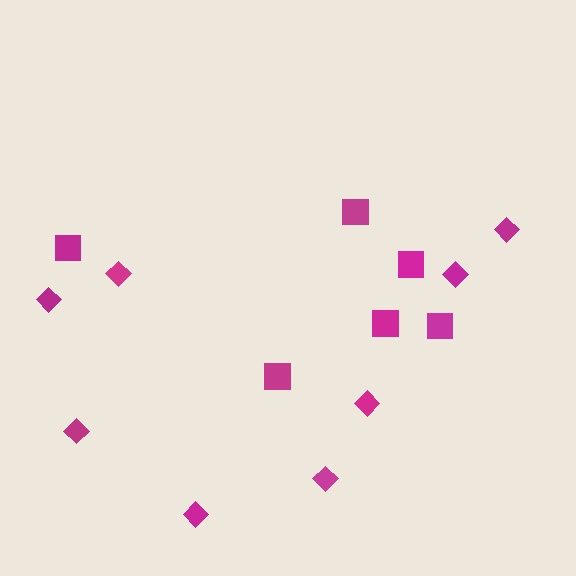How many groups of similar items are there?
There are 2 groups: one group of squares (6) and one group of diamonds (8).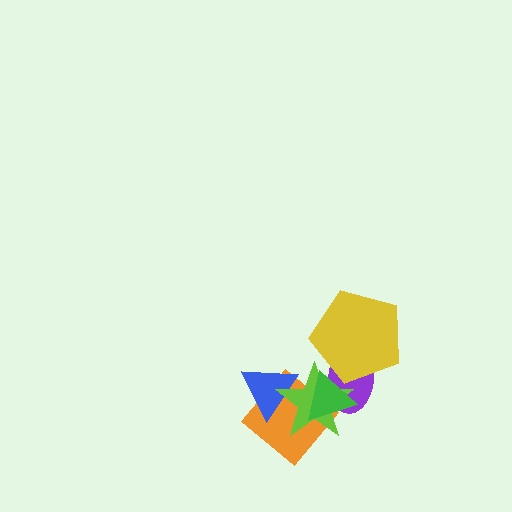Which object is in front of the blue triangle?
The lime star is in front of the blue triangle.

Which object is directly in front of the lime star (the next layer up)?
The green triangle is directly in front of the lime star.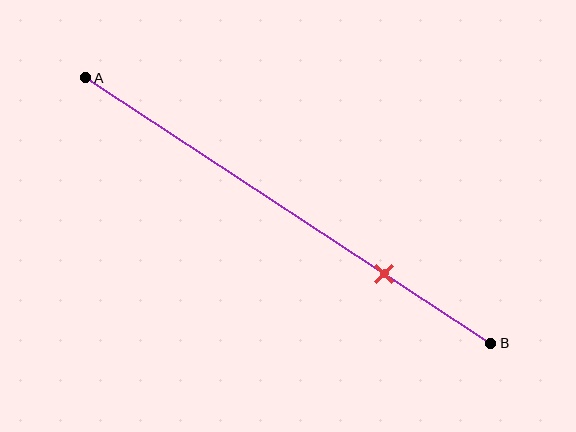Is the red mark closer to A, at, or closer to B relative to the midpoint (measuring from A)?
The red mark is closer to point B than the midpoint of segment AB.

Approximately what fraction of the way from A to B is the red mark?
The red mark is approximately 75% of the way from A to B.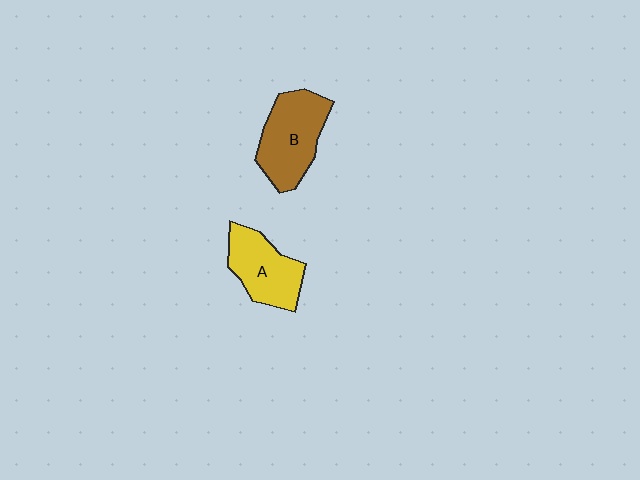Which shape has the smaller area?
Shape A (yellow).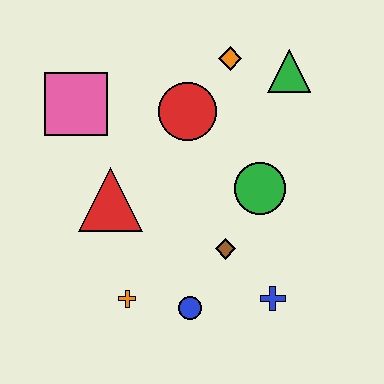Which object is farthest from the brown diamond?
The pink square is farthest from the brown diamond.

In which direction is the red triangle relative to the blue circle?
The red triangle is above the blue circle.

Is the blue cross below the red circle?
Yes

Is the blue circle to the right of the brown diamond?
No